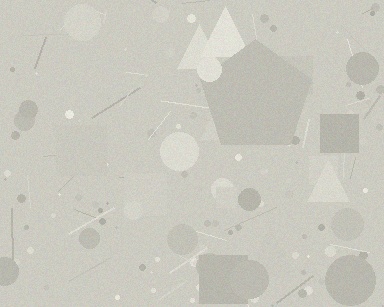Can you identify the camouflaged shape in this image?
The camouflaged shape is a pentagon.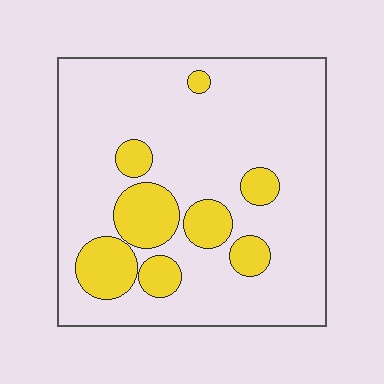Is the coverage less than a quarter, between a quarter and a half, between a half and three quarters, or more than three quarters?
Less than a quarter.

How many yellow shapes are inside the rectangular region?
8.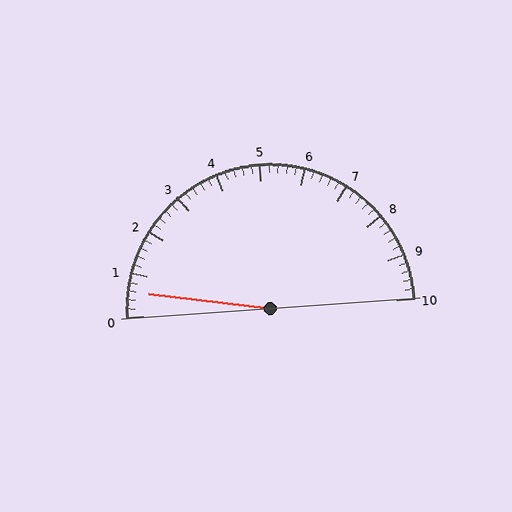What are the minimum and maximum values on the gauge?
The gauge ranges from 0 to 10.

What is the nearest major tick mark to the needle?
The nearest major tick mark is 1.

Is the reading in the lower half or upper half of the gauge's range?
The reading is in the lower half of the range (0 to 10).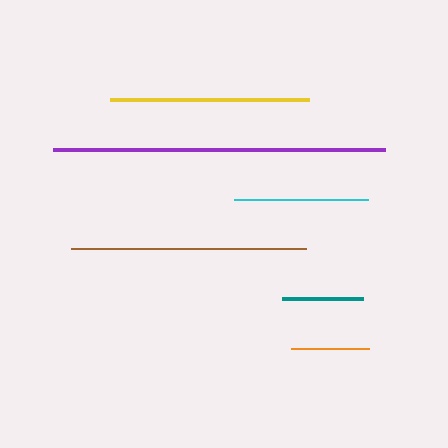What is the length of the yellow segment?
The yellow segment is approximately 199 pixels long.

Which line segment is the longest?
The purple line is the longest at approximately 332 pixels.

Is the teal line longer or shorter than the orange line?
The teal line is longer than the orange line.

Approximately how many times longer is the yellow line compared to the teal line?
The yellow line is approximately 2.5 times the length of the teal line.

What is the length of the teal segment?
The teal segment is approximately 80 pixels long.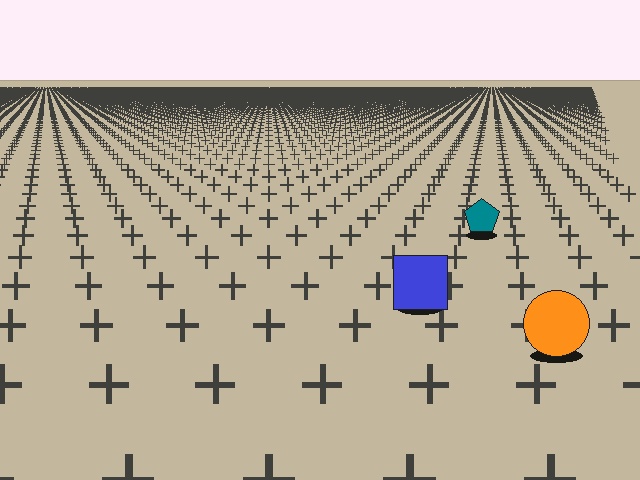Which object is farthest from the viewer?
The teal pentagon is farthest from the viewer. It appears smaller and the ground texture around it is denser.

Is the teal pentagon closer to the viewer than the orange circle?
No. The orange circle is closer — you can tell from the texture gradient: the ground texture is coarser near it.